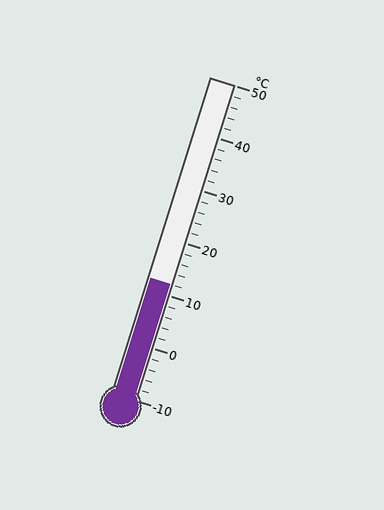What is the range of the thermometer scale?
The thermometer scale ranges from -10°C to 50°C.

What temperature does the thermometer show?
The thermometer shows approximately 12°C.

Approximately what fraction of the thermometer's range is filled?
The thermometer is filled to approximately 35% of its range.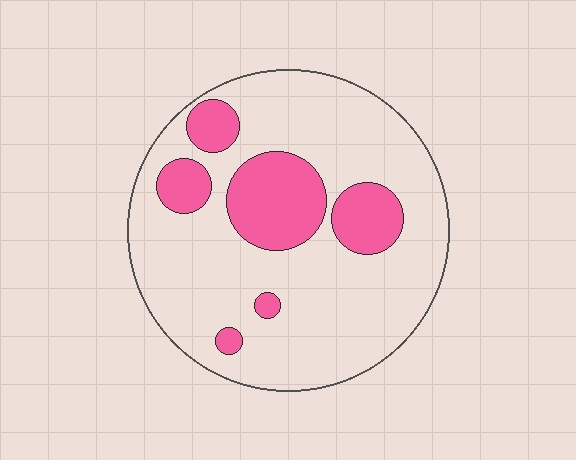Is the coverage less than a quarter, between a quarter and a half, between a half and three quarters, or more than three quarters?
Less than a quarter.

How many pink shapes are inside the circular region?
6.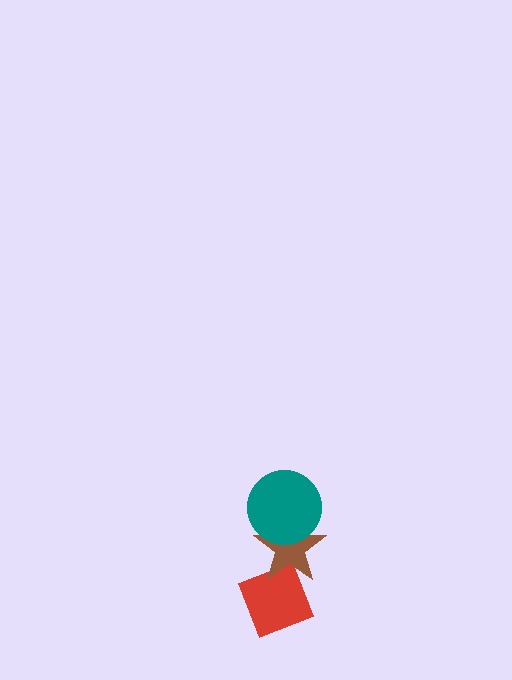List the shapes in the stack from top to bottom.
From top to bottom: the teal circle, the brown star, the red diamond.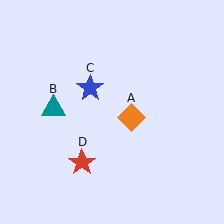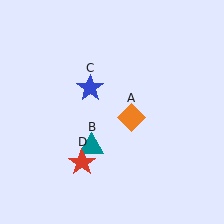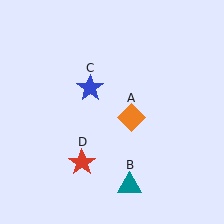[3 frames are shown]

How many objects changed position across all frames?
1 object changed position: teal triangle (object B).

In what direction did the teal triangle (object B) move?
The teal triangle (object B) moved down and to the right.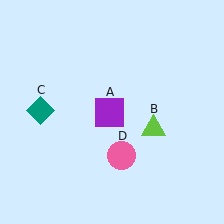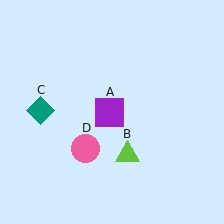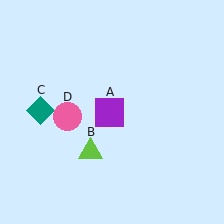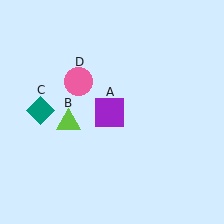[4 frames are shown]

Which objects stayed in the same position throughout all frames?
Purple square (object A) and teal diamond (object C) remained stationary.